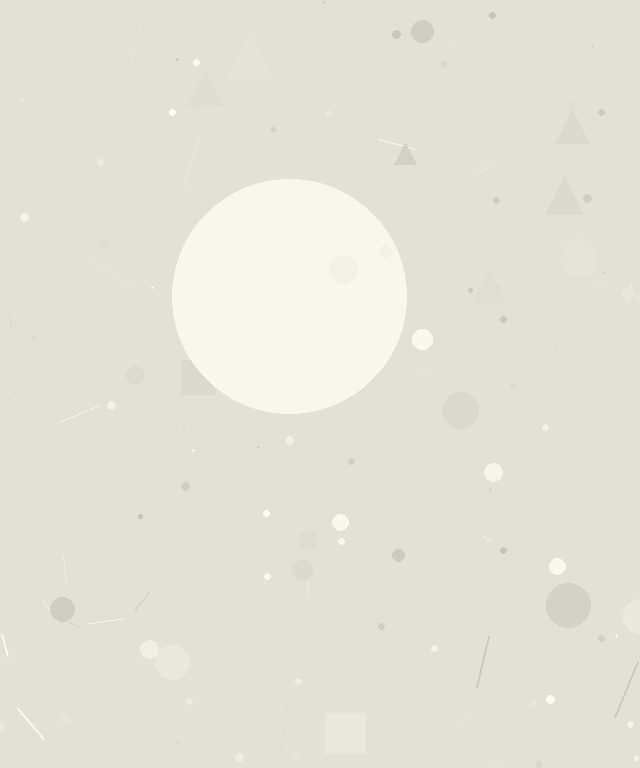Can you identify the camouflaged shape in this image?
The camouflaged shape is a circle.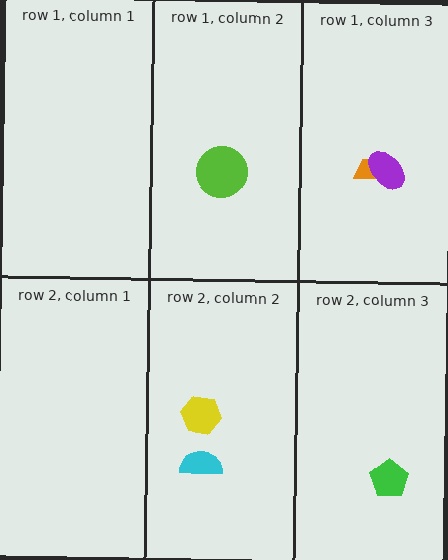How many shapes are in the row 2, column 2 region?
2.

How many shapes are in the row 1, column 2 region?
1.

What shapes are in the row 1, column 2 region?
The lime circle.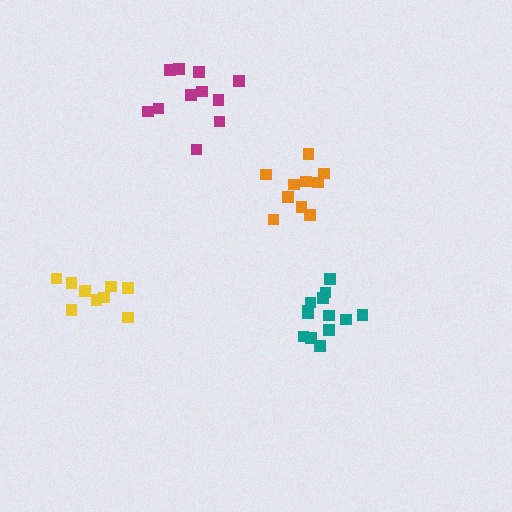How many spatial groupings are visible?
There are 4 spatial groupings.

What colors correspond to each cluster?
The clusters are colored: magenta, orange, yellow, teal.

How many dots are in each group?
Group 1: 11 dots, Group 2: 10 dots, Group 3: 10 dots, Group 4: 13 dots (44 total).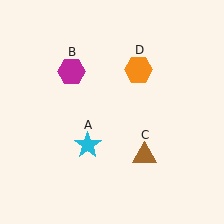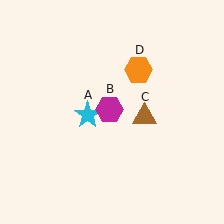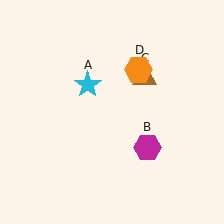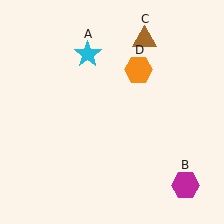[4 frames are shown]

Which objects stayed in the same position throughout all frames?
Orange hexagon (object D) remained stationary.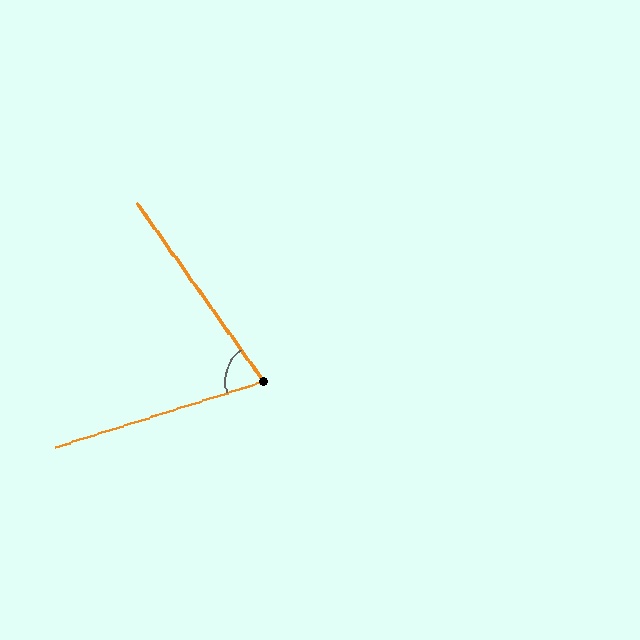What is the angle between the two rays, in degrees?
Approximately 72 degrees.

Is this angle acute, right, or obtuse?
It is acute.